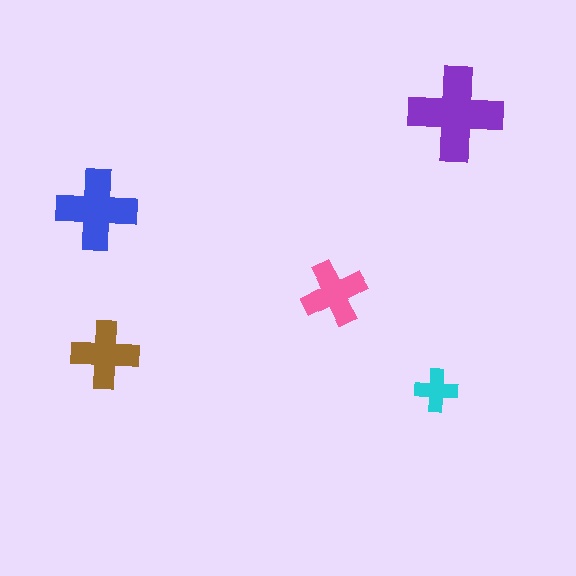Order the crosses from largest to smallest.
the purple one, the blue one, the brown one, the pink one, the cyan one.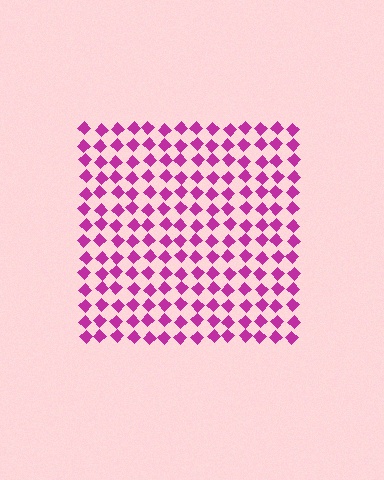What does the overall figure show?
The overall figure shows a square.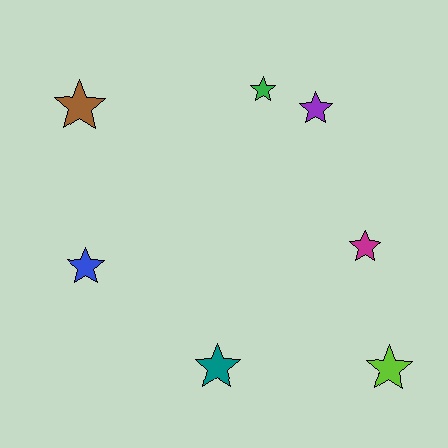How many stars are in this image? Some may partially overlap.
There are 7 stars.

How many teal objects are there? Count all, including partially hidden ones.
There is 1 teal object.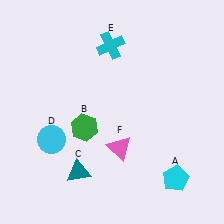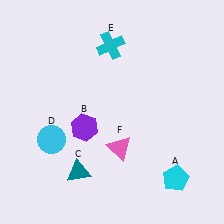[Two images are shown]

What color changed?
The hexagon (B) changed from green in Image 1 to purple in Image 2.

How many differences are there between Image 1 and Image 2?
There is 1 difference between the two images.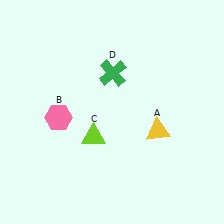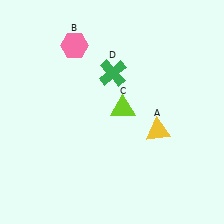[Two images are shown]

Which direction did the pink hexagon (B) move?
The pink hexagon (B) moved up.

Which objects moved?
The objects that moved are: the pink hexagon (B), the lime triangle (C).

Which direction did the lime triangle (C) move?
The lime triangle (C) moved right.